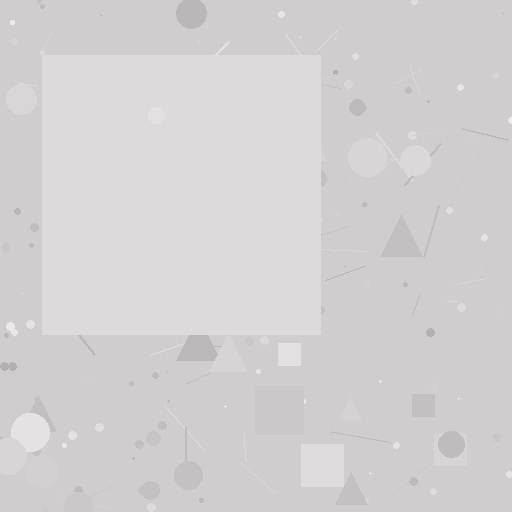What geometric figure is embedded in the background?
A square is embedded in the background.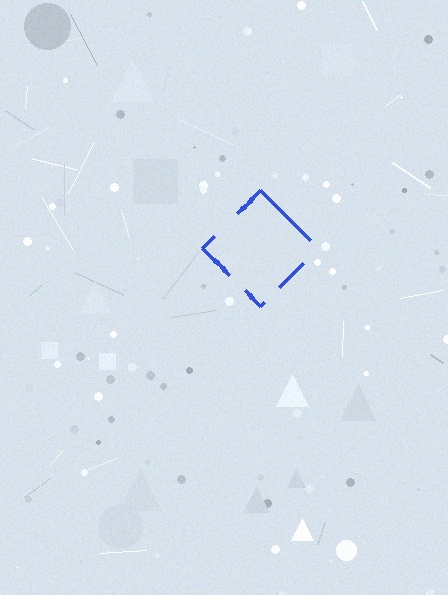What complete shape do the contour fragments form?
The contour fragments form a diamond.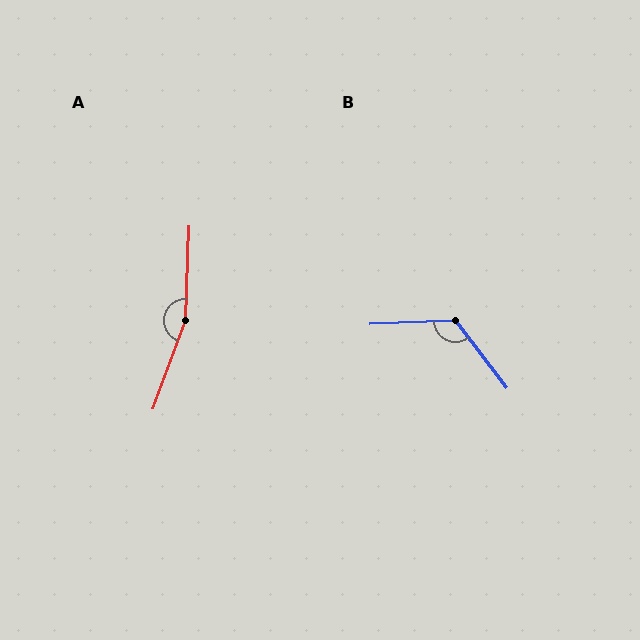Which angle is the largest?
A, at approximately 162 degrees.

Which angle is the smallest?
B, at approximately 125 degrees.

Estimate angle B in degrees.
Approximately 125 degrees.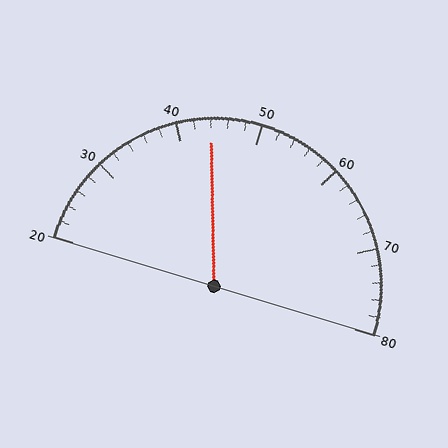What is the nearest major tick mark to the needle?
The nearest major tick mark is 40.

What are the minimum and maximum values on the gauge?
The gauge ranges from 20 to 80.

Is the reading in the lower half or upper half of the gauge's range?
The reading is in the lower half of the range (20 to 80).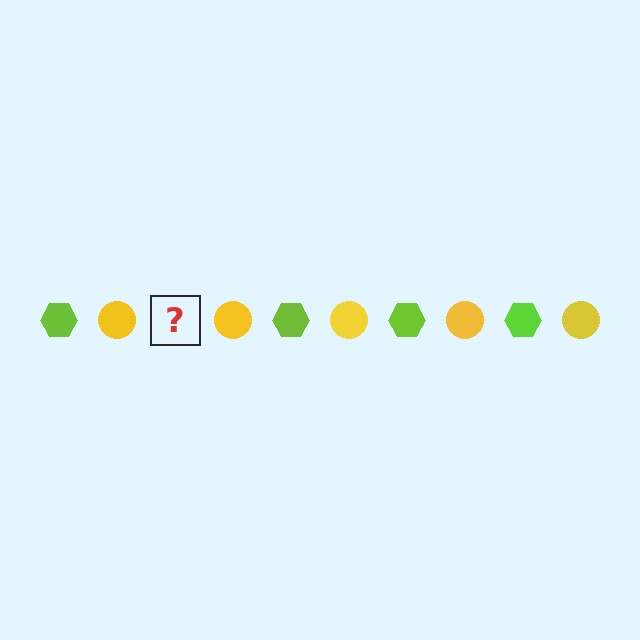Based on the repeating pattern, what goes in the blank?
The blank should be a lime hexagon.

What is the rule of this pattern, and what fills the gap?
The rule is that the pattern alternates between lime hexagon and yellow circle. The gap should be filled with a lime hexagon.